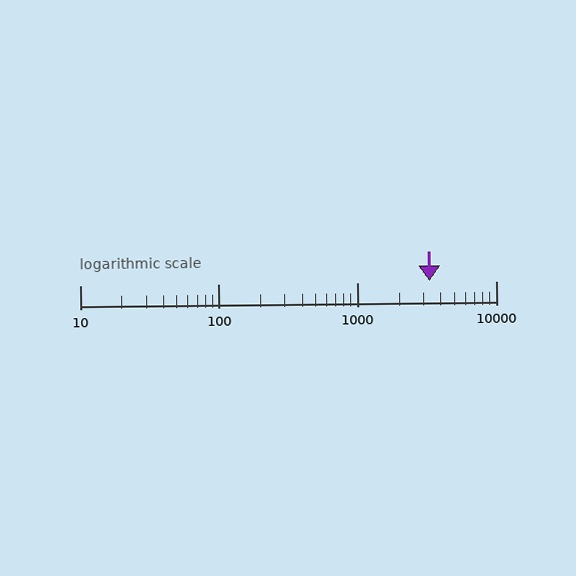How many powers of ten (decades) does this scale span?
The scale spans 3 decades, from 10 to 10000.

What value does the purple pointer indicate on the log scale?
The pointer indicates approximately 3300.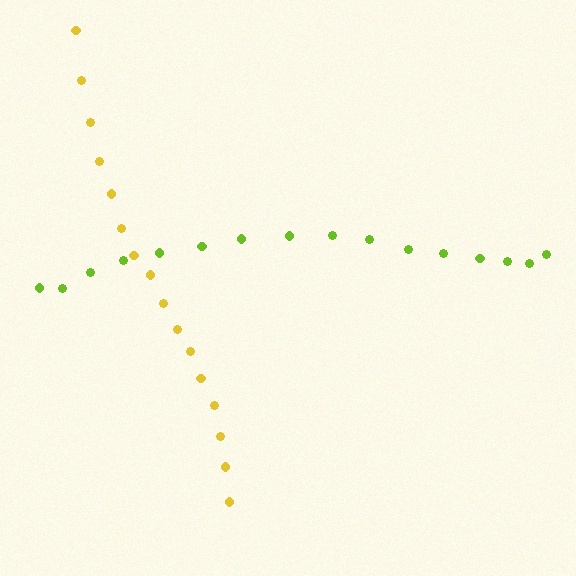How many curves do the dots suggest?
There are 2 distinct paths.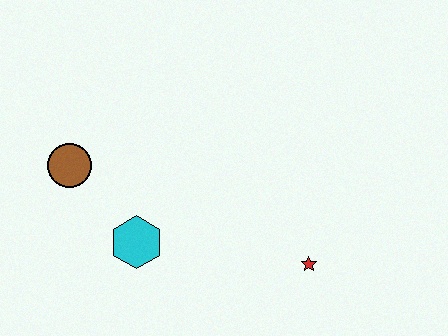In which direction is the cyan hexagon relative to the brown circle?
The cyan hexagon is below the brown circle.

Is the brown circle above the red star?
Yes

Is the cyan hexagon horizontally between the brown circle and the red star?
Yes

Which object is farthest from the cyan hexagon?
The red star is farthest from the cyan hexagon.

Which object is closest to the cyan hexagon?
The brown circle is closest to the cyan hexagon.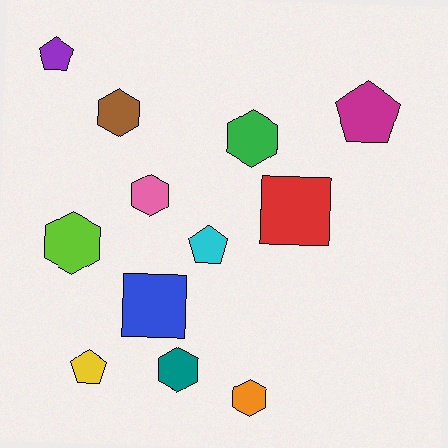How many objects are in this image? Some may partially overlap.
There are 12 objects.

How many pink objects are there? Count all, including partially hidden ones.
There is 1 pink object.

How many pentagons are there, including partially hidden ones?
There are 4 pentagons.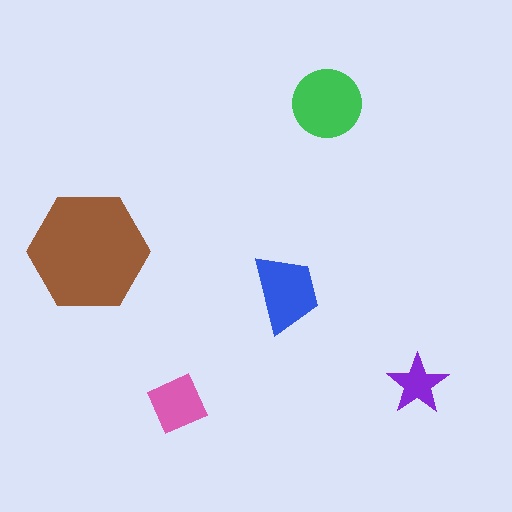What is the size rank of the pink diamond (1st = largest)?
4th.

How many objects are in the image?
There are 5 objects in the image.